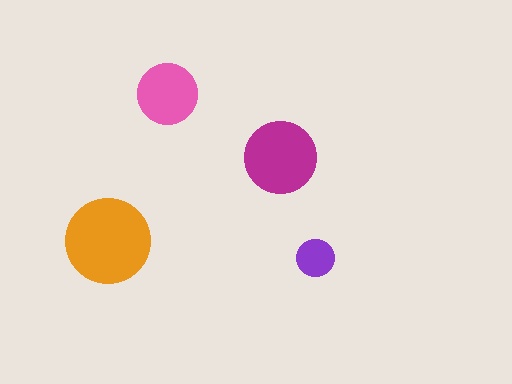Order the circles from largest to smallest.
the orange one, the magenta one, the pink one, the purple one.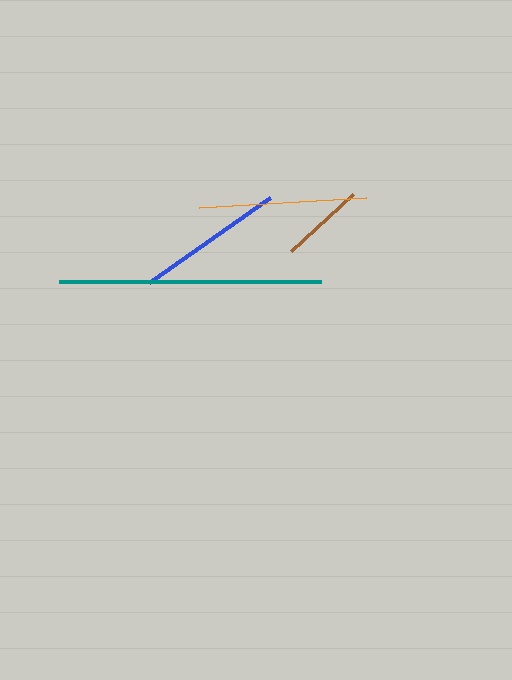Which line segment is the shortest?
The brown line is the shortest at approximately 84 pixels.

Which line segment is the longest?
The teal line is the longest at approximately 262 pixels.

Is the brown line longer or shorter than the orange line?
The orange line is longer than the brown line.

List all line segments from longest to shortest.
From longest to shortest: teal, orange, blue, brown.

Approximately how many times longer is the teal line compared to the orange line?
The teal line is approximately 1.6 times the length of the orange line.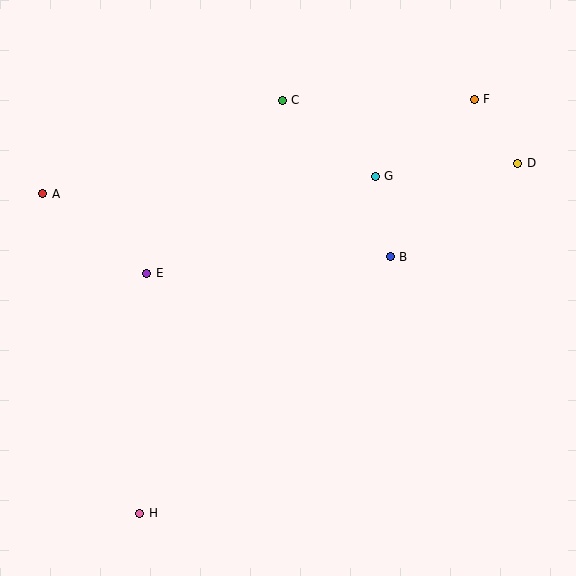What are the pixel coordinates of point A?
Point A is at (43, 194).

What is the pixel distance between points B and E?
The distance between B and E is 244 pixels.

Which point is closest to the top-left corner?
Point A is closest to the top-left corner.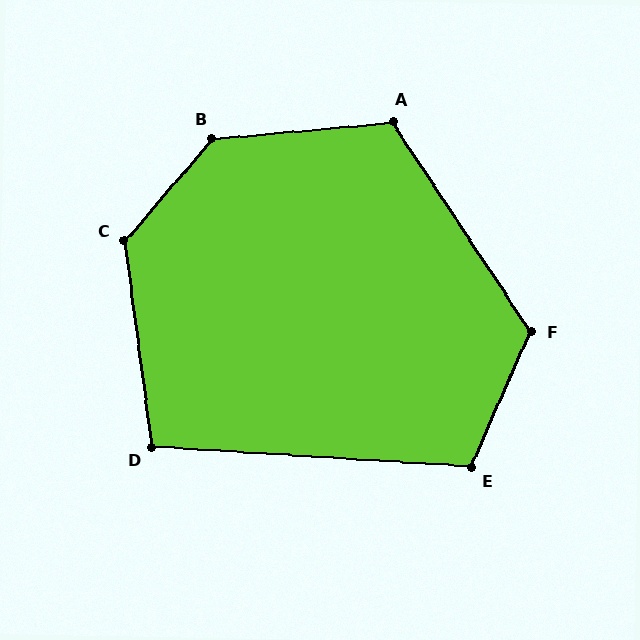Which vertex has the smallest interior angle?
D, at approximately 101 degrees.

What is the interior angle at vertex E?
Approximately 110 degrees (obtuse).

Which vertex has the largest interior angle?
B, at approximately 136 degrees.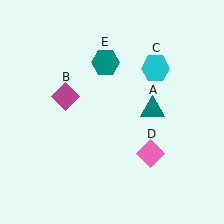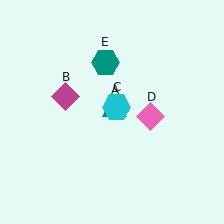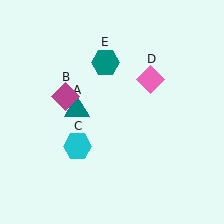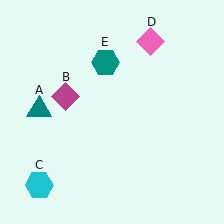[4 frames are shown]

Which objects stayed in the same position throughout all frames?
Magenta diamond (object B) and teal hexagon (object E) remained stationary.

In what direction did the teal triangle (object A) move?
The teal triangle (object A) moved left.